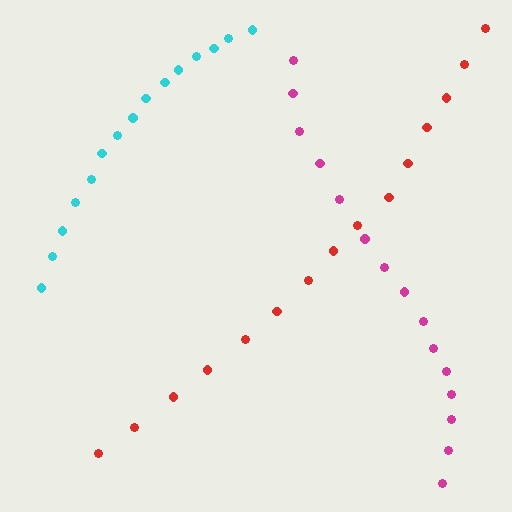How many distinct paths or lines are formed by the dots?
There are 3 distinct paths.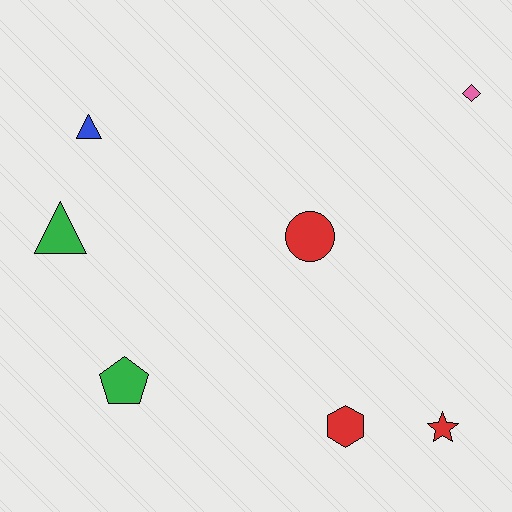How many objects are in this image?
There are 7 objects.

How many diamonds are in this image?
There is 1 diamond.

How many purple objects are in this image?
There are no purple objects.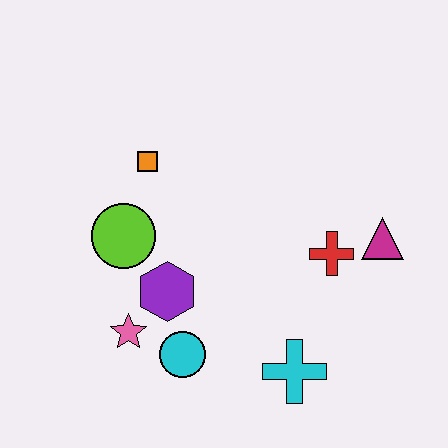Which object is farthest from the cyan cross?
The orange square is farthest from the cyan cross.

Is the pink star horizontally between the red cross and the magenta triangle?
No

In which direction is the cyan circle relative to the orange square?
The cyan circle is below the orange square.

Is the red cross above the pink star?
Yes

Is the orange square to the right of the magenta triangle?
No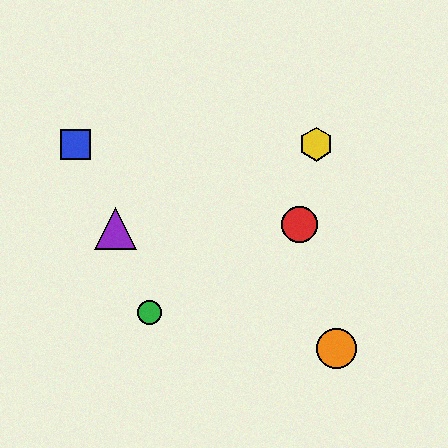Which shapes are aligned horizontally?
The blue square, the yellow hexagon are aligned horizontally.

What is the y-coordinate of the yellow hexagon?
The yellow hexagon is at y≈144.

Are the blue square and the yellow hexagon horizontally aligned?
Yes, both are at y≈144.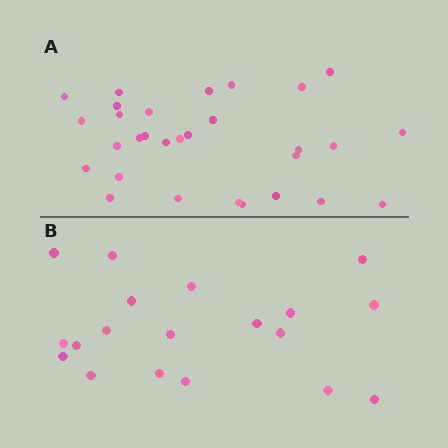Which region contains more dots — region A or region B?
Region A (the top region) has more dots.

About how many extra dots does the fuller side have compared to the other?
Region A has roughly 12 or so more dots than region B.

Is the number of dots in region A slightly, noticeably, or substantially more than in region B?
Region A has substantially more. The ratio is roughly 1.6 to 1.